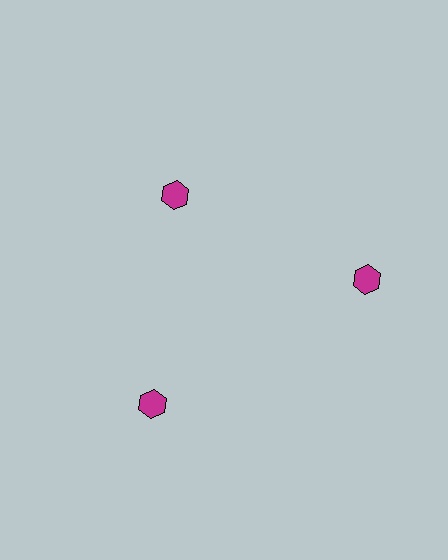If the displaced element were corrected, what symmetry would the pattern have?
It would have 3-fold rotational symmetry — the pattern would map onto itself every 120 degrees.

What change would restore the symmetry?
The symmetry would be restored by moving it outward, back onto the ring so that all 3 hexagons sit at equal angles and equal distance from the center.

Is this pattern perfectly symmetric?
No. The 3 magenta hexagons are arranged in a ring, but one element near the 11 o'clock position is pulled inward toward the center, breaking the 3-fold rotational symmetry.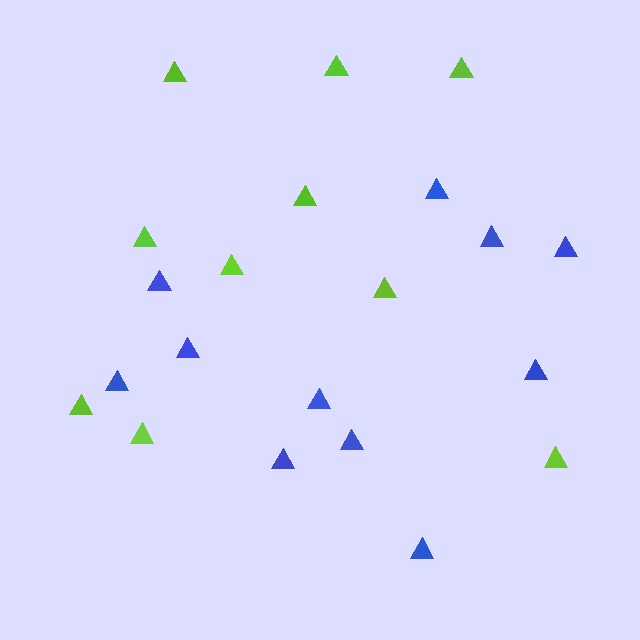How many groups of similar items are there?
There are 2 groups: one group of blue triangles (11) and one group of lime triangles (10).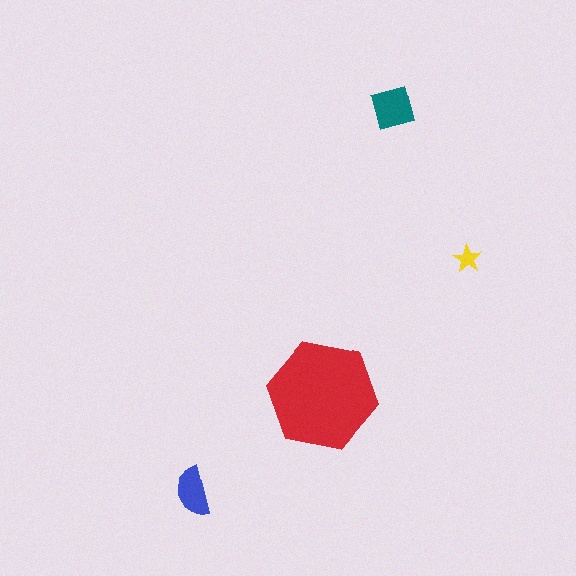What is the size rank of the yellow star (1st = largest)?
4th.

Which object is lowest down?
The blue semicircle is bottommost.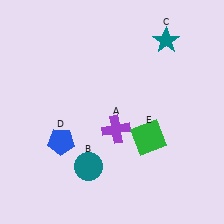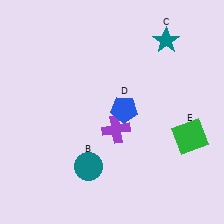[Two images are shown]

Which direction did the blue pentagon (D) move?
The blue pentagon (D) moved right.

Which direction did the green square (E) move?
The green square (E) moved right.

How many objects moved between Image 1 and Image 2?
2 objects moved between the two images.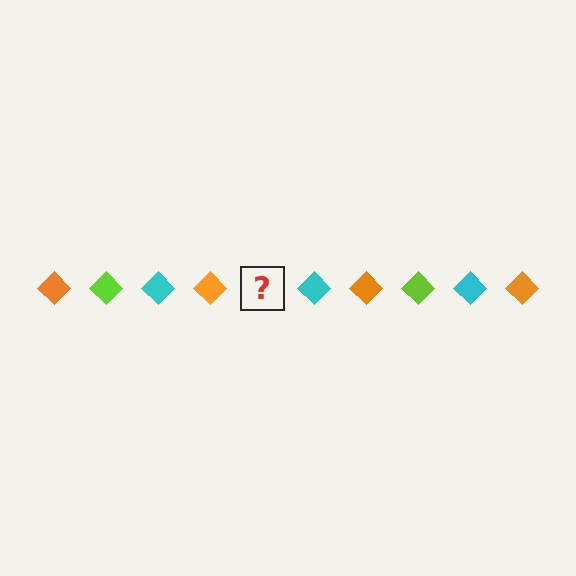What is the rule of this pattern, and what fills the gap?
The rule is that the pattern cycles through orange, lime, cyan diamonds. The gap should be filled with a lime diamond.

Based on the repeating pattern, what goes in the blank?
The blank should be a lime diamond.